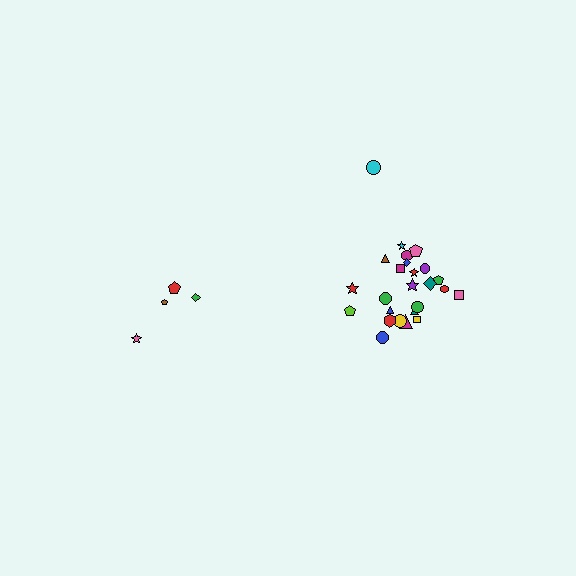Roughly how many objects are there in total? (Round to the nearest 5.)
Roughly 30 objects in total.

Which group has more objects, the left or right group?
The right group.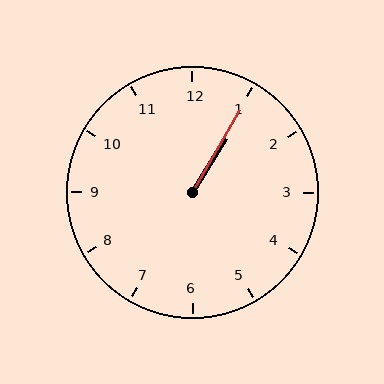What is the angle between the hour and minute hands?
Approximately 2 degrees.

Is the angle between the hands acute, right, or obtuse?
It is acute.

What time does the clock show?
1:05.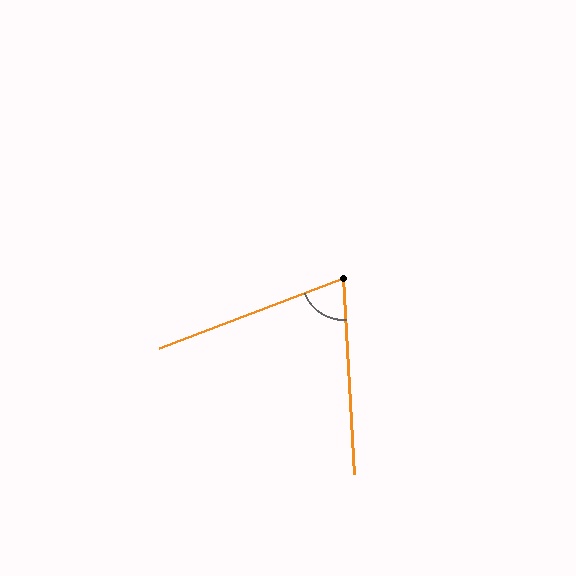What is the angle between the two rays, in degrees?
Approximately 72 degrees.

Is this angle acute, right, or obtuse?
It is acute.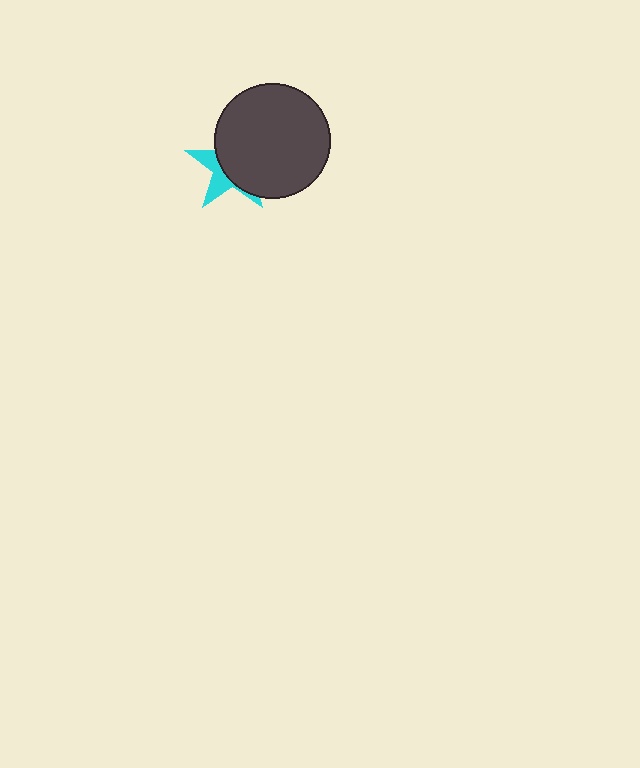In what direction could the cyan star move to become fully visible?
The cyan star could move left. That would shift it out from behind the dark gray circle entirely.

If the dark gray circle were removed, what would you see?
You would see the complete cyan star.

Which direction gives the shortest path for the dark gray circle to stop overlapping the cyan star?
Moving right gives the shortest separation.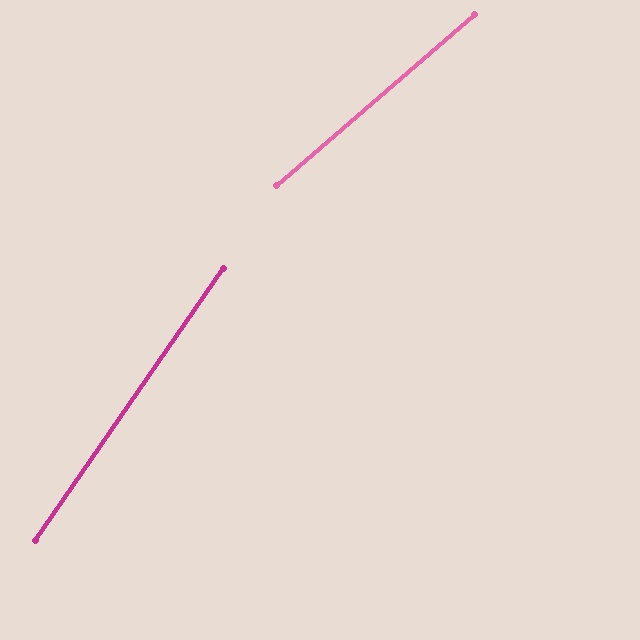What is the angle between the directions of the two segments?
Approximately 14 degrees.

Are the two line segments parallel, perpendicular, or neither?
Neither parallel nor perpendicular — they differ by about 14°.